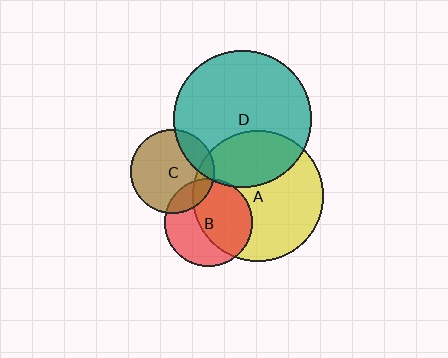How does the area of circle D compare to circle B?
Approximately 2.4 times.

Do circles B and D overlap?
Yes.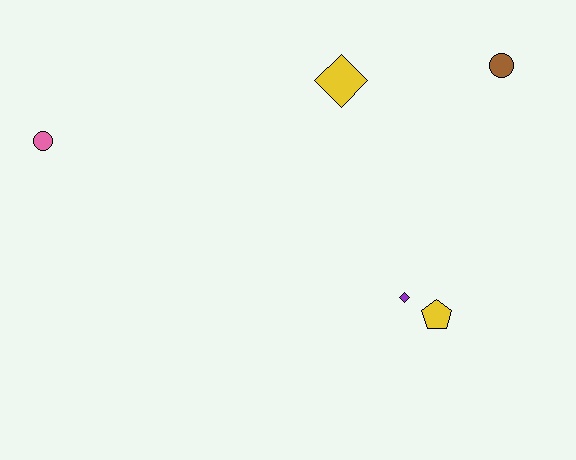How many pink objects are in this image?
There is 1 pink object.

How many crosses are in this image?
There are no crosses.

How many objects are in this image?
There are 5 objects.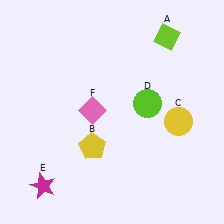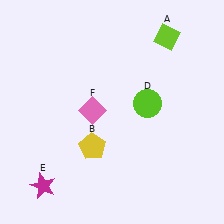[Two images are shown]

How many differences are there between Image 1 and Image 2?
There is 1 difference between the two images.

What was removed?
The yellow circle (C) was removed in Image 2.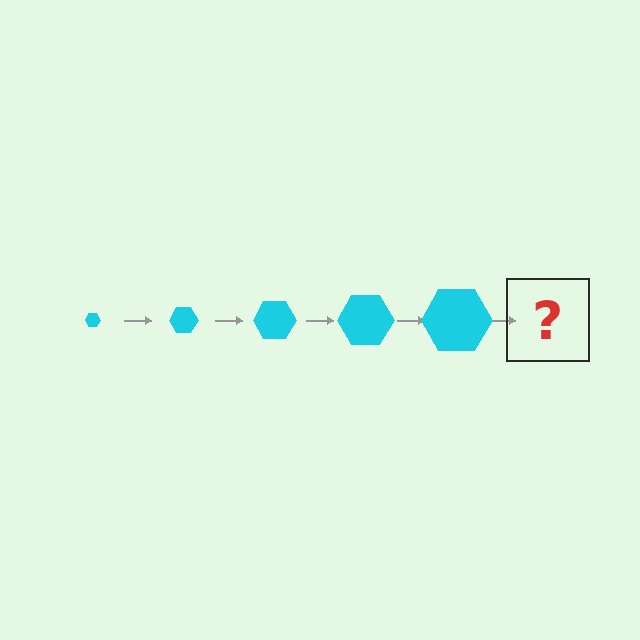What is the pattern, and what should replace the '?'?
The pattern is that the hexagon gets progressively larger each step. The '?' should be a cyan hexagon, larger than the previous one.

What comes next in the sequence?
The next element should be a cyan hexagon, larger than the previous one.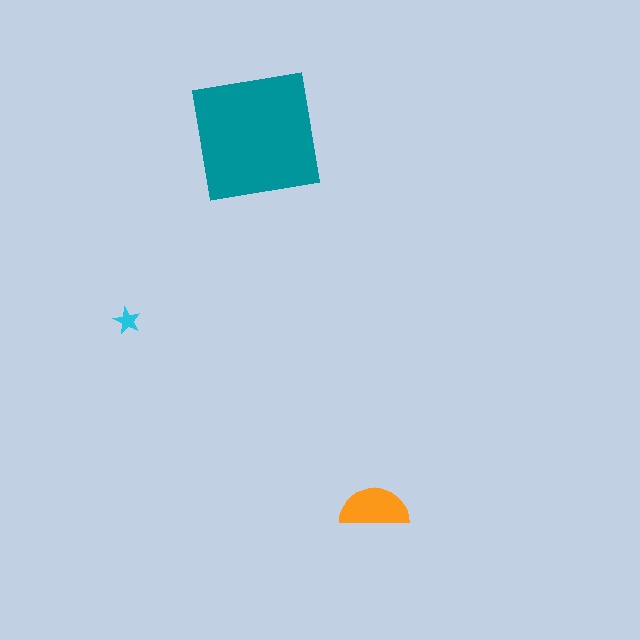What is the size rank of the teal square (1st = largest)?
1st.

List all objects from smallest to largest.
The cyan star, the orange semicircle, the teal square.